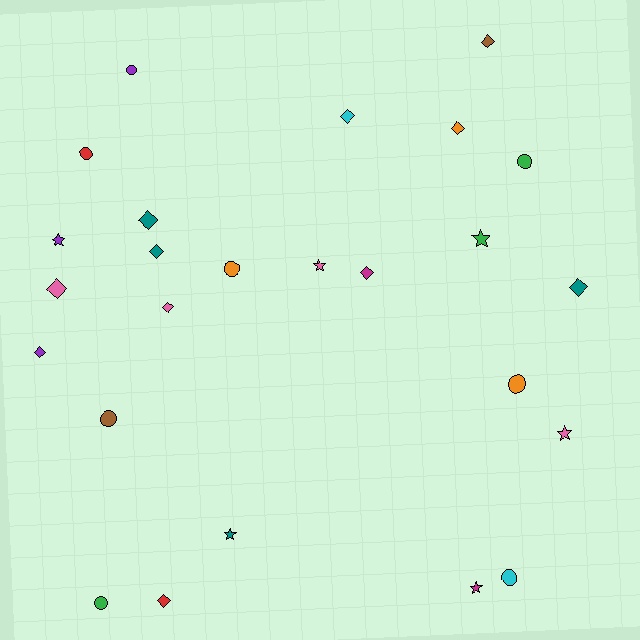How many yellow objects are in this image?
There are no yellow objects.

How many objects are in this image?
There are 25 objects.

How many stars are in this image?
There are 6 stars.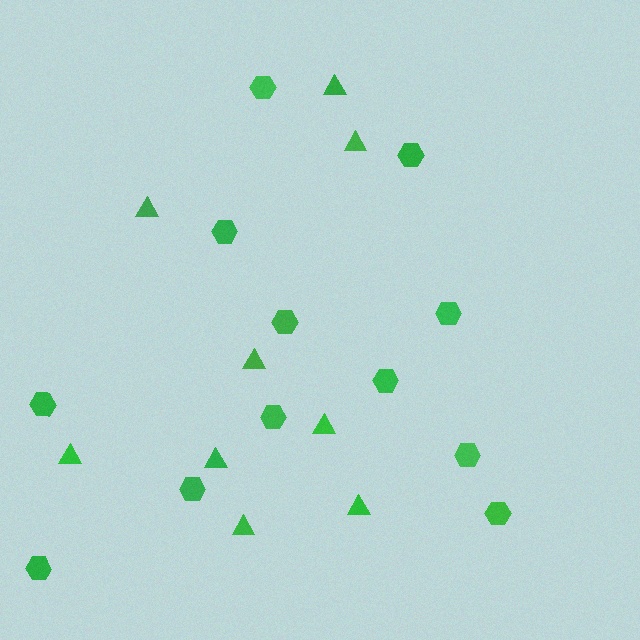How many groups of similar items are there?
There are 2 groups: one group of triangles (9) and one group of hexagons (12).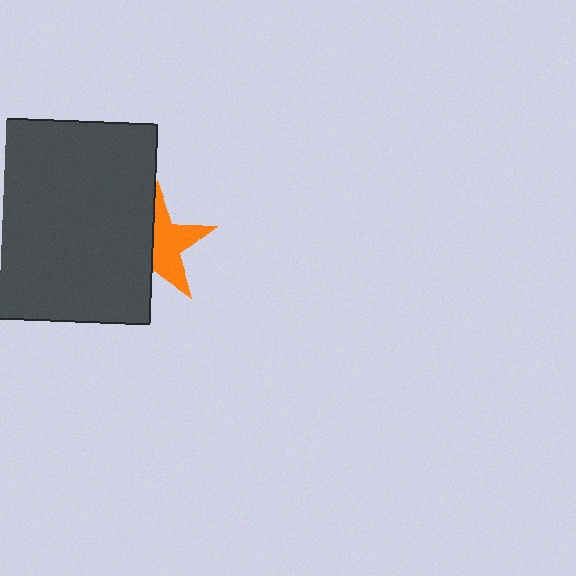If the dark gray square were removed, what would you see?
You would see the complete orange star.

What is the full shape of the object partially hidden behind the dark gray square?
The partially hidden object is an orange star.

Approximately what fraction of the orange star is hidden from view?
Roughly 46% of the orange star is hidden behind the dark gray square.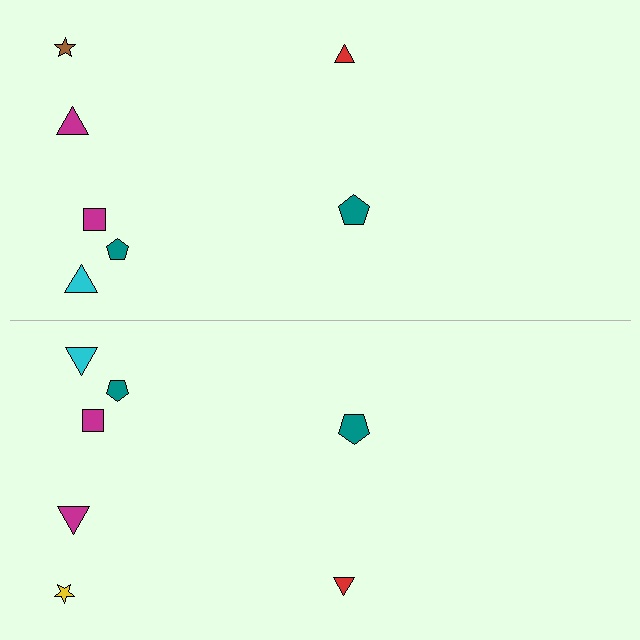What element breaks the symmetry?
The yellow star on the bottom side breaks the symmetry — its mirror counterpart is brown.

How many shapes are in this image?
There are 14 shapes in this image.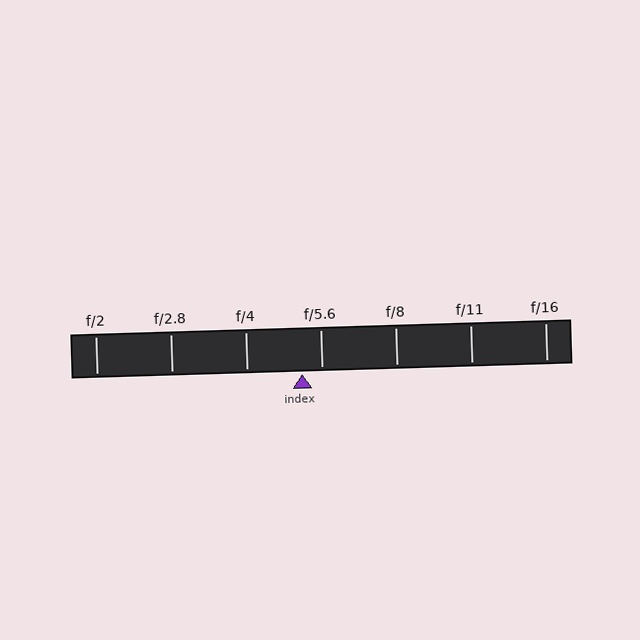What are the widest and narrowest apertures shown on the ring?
The widest aperture shown is f/2 and the narrowest is f/16.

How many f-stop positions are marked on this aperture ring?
There are 7 f-stop positions marked.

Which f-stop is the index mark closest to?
The index mark is closest to f/5.6.